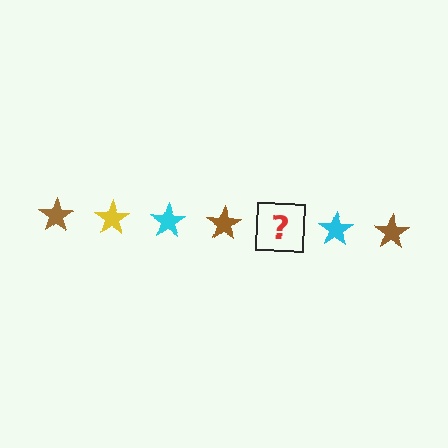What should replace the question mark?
The question mark should be replaced with a yellow star.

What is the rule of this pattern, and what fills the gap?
The rule is that the pattern cycles through brown, yellow, cyan stars. The gap should be filled with a yellow star.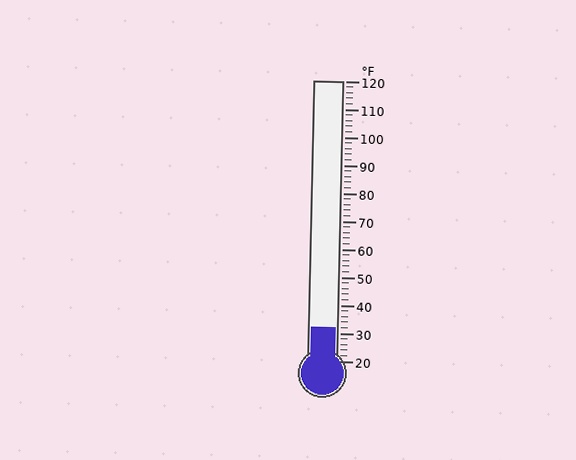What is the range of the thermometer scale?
The thermometer scale ranges from 20°F to 120°F.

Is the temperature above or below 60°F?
The temperature is below 60°F.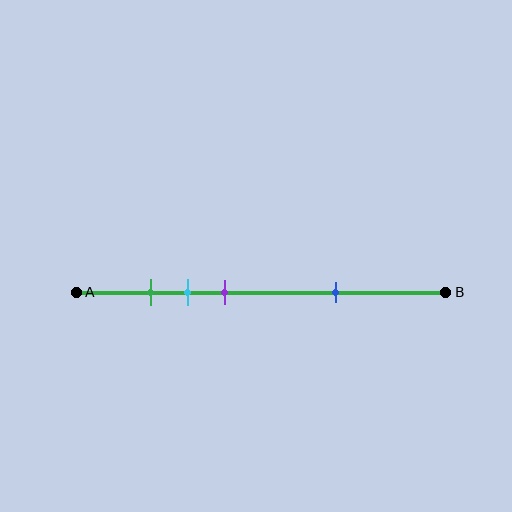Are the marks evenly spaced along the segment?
No, the marks are not evenly spaced.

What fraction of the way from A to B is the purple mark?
The purple mark is approximately 40% (0.4) of the way from A to B.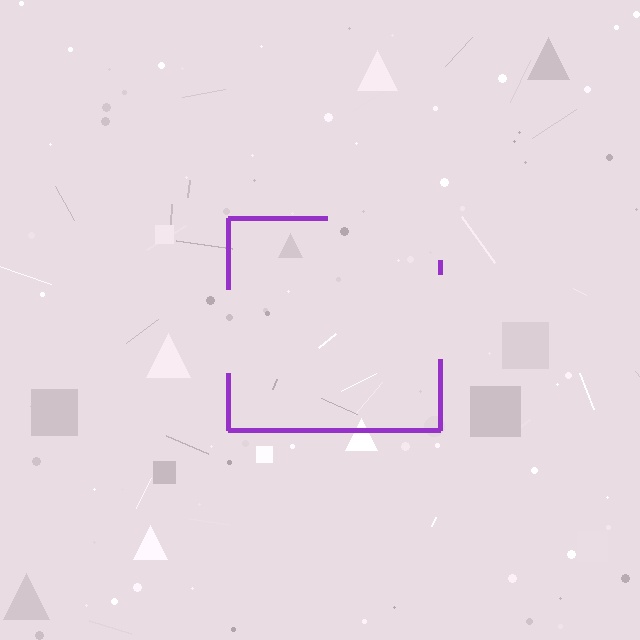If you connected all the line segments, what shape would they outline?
They would outline a square.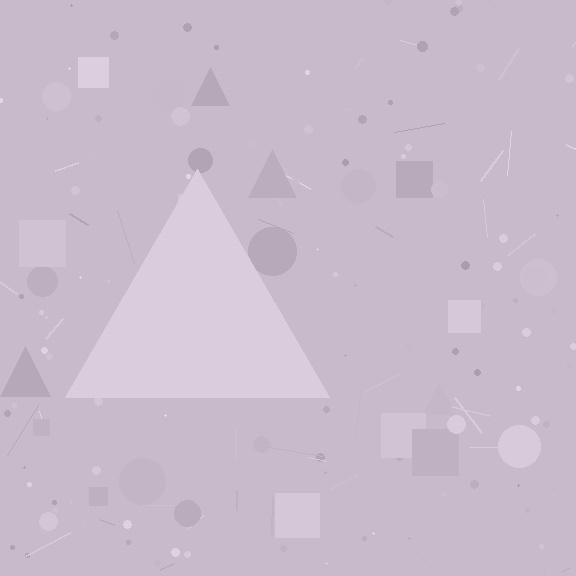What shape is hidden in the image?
A triangle is hidden in the image.